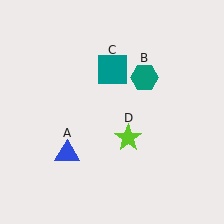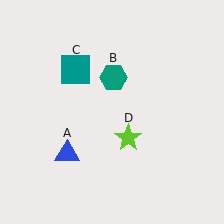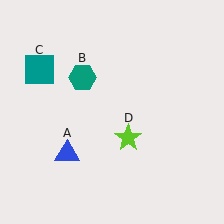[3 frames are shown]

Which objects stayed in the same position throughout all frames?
Blue triangle (object A) and lime star (object D) remained stationary.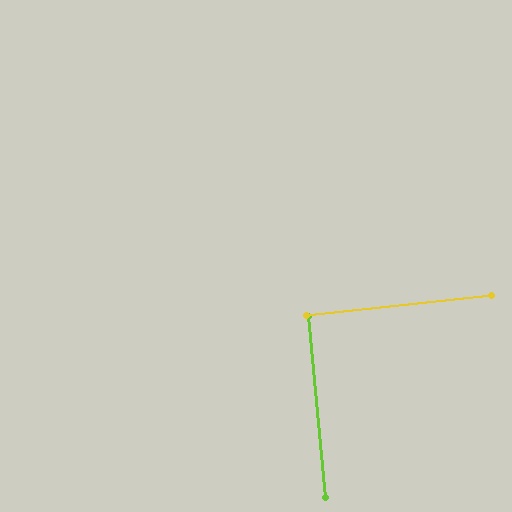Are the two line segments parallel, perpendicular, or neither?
Perpendicular — they meet at approximately 89°.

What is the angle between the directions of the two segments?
Approximately 89 degrees.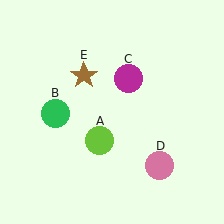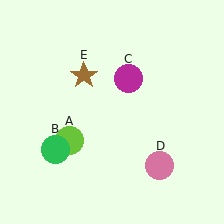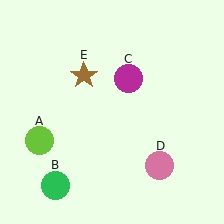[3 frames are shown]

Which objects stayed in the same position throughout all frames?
Magenta circle (object C) and pink circle (object D) and brown star (object E) remained stationary.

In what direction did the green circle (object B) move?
The green circle (object B) moved down.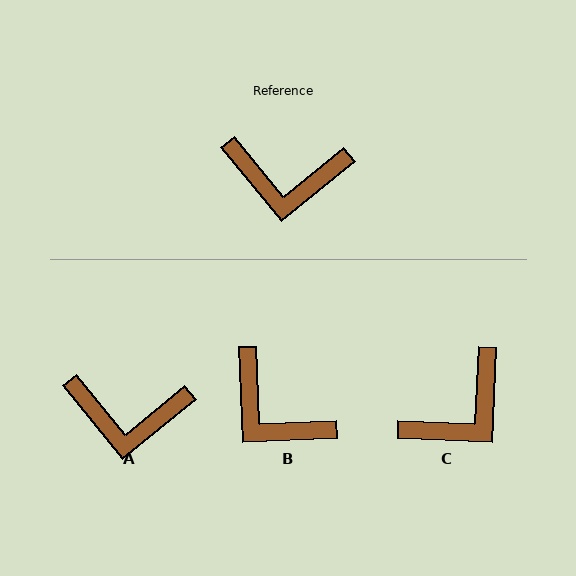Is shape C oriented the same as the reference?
No, it is off by about 48 degrees.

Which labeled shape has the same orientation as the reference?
A.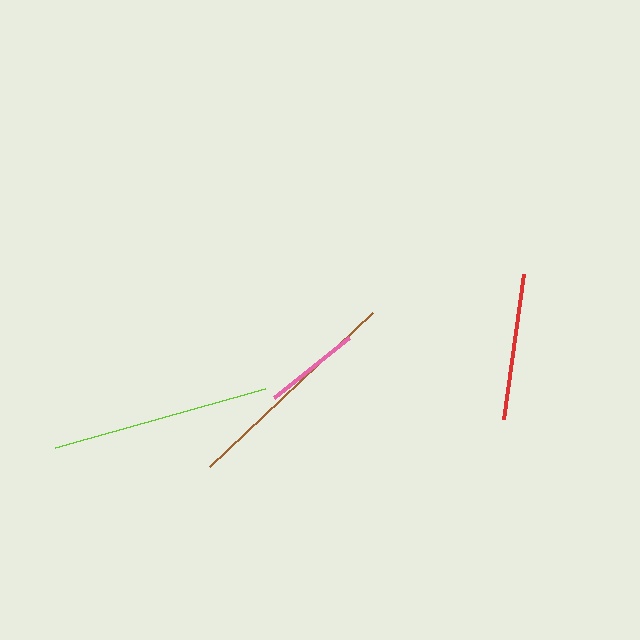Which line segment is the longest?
The brown line is the longest at approximately 224 pixels.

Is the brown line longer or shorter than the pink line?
The brown line is longer than the pink line.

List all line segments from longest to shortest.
From longest to shortest: brown, lime, red, pink.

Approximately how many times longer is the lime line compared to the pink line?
The lime line is approximately 2.3 times the length of the pink line.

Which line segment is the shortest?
The pink line is the shortest at approximately 96 pixels.